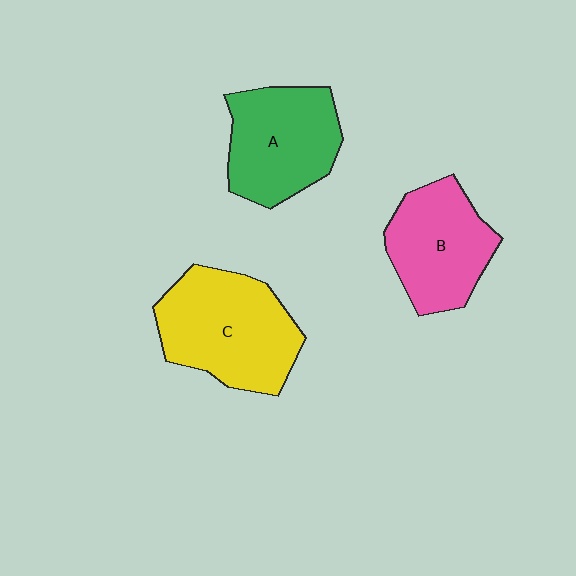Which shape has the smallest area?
Shape B (pink).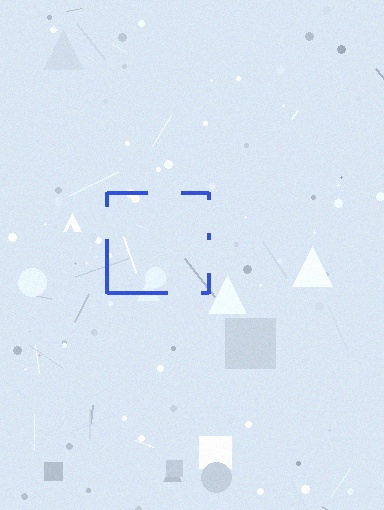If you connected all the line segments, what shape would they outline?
They would outline a square.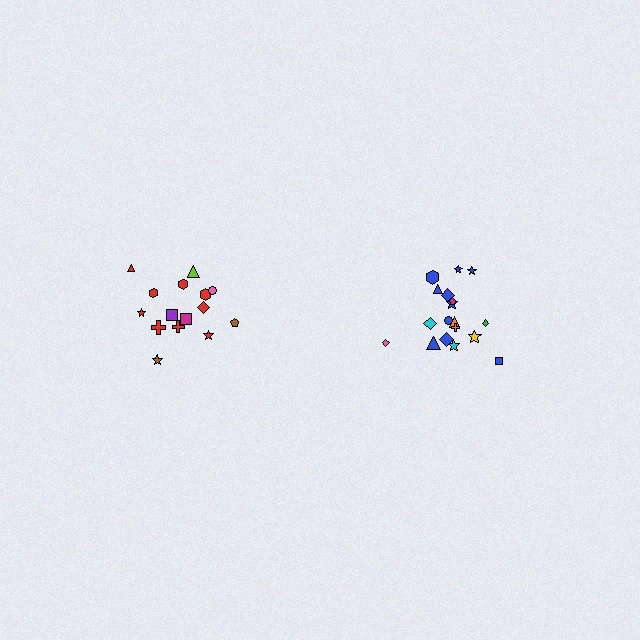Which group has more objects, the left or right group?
The right group.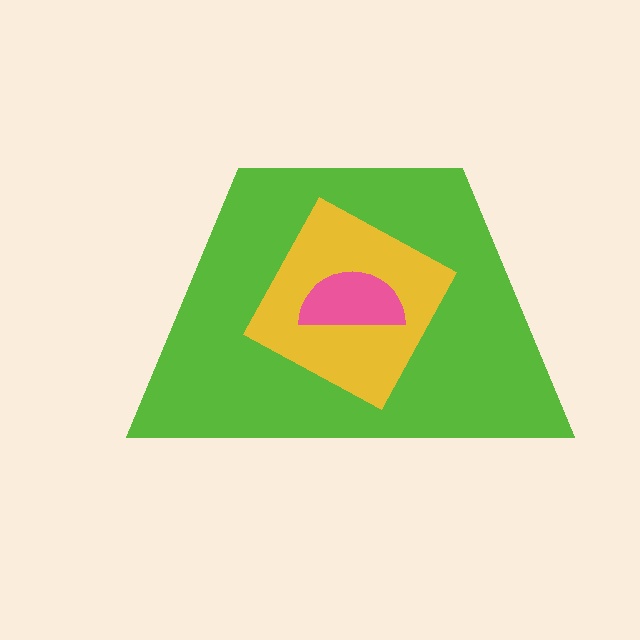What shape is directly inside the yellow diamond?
The pink semicircle.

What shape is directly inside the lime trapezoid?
The yellow diamond.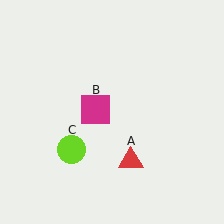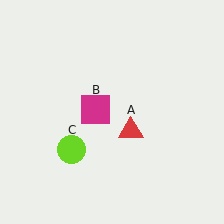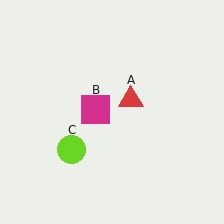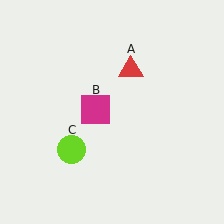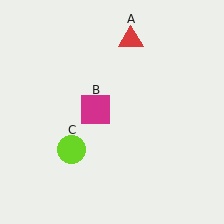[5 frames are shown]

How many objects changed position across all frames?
1 object changed position: red triangle (object A).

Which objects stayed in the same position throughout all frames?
Magenta square (object B) and lime circle (object C) remained stationary.